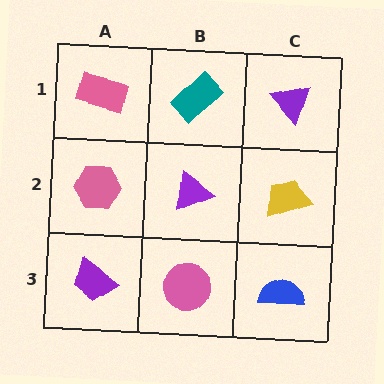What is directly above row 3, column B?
A purple triangle.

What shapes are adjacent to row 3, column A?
A pink hexagon (row 2, column A), a pink circle (row 3, column B).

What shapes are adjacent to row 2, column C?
A purple triangle (row 1, column C), a blue semicircle (row 3, column C), a purple triangle (row 2, column B).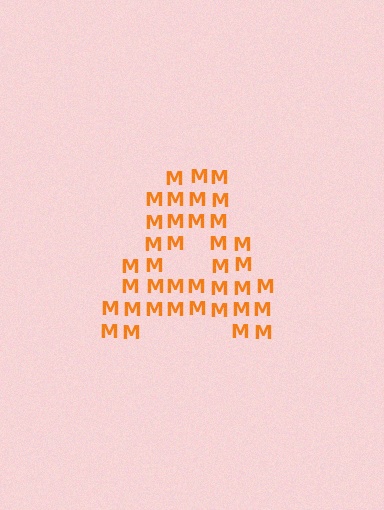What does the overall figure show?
The overall figure shows the letter A.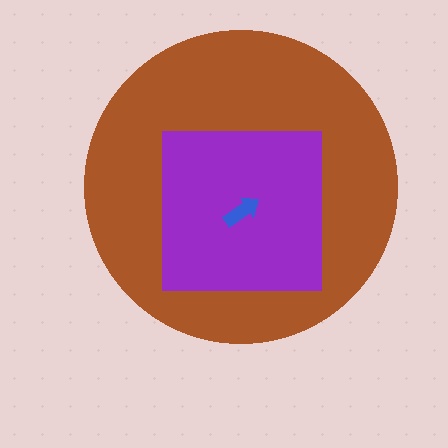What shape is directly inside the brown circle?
The purple square.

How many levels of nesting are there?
3.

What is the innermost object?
The blue arrow.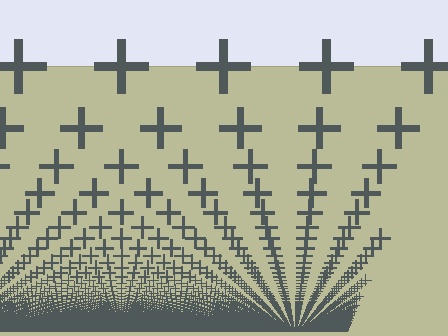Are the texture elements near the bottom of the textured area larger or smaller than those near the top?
Smaller. The gradient is inverted — elements near the bottom are smaller and denser.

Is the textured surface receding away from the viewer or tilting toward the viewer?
The surface appears to tilt toward the viewer. Texture elements get larger and sparser toward the top.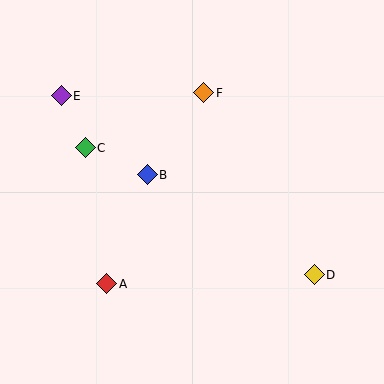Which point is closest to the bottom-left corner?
Point A is closest to the bottom-left corner.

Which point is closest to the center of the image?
Point B at (147, 175) is closest to the center.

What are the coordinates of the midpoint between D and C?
The midpoint between D and C is at (200, 211).